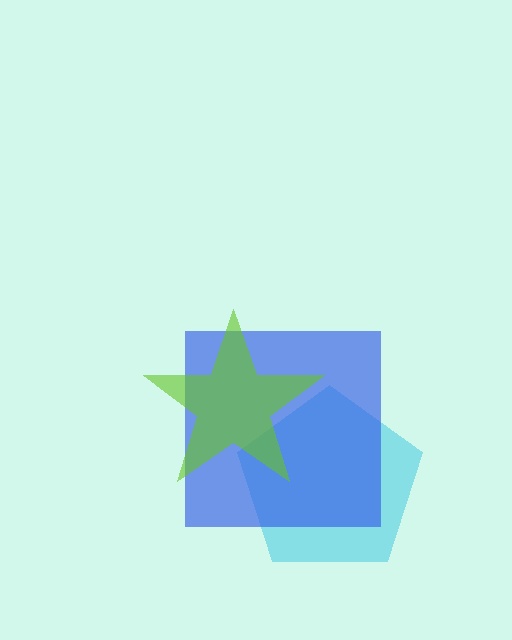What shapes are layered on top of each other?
The layered shapes are: a cyan pentagon, a blue square, a lime star.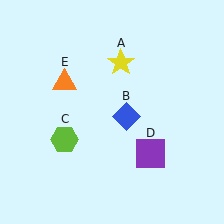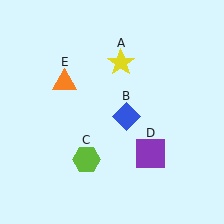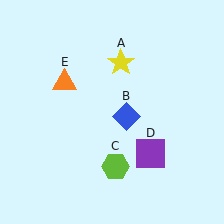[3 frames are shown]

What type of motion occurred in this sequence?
The lime hexagon (object C) rotated counterclockwise around the center of the scene.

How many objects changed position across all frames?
1 object changed position: lime hexagon (object C).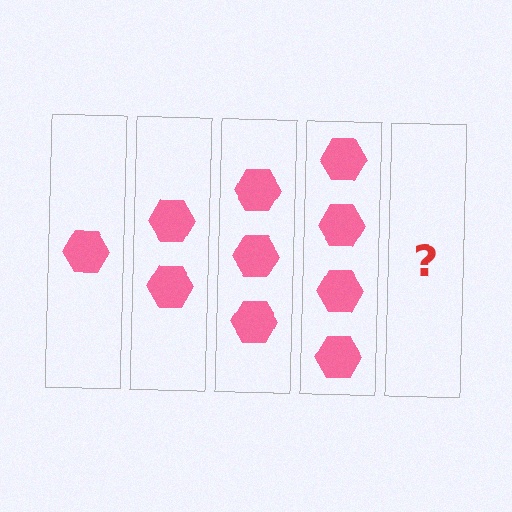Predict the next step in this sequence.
The next step is 5 hexagons.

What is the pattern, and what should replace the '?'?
The pattern is that each step adds one more hexagon. The '?' should be 5 hexagons.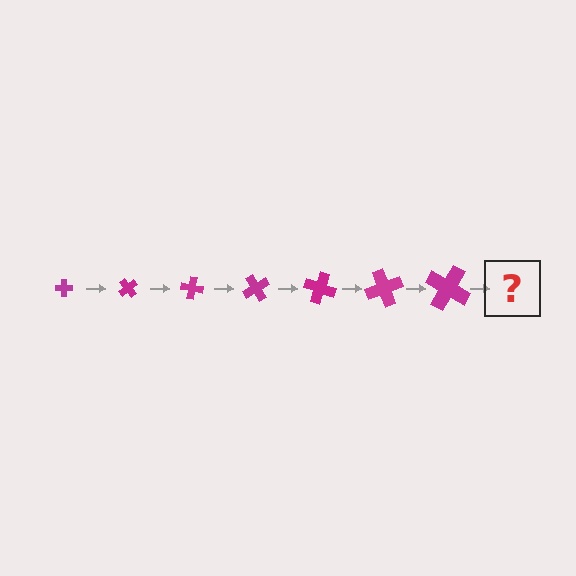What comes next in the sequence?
The next element should be a cross, larger than the previous one and rotated 350 degrees from the start.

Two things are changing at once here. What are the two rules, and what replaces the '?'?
The two rules are that the cross grows larger each step and it rotates 50 degrees each step. The '?' should be a cross, larger than the previous one and rotated 350 degrees from the start.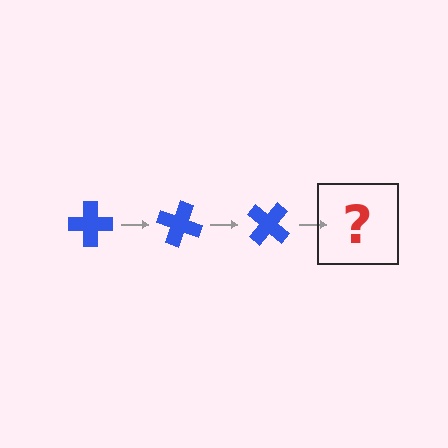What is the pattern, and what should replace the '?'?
The pattern is that the cross rotates 20 degrees each step. The '?' should be a blue cross rotated 60 degrees.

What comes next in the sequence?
The next element should be a blue cross rotated 60 degrees.